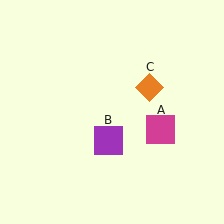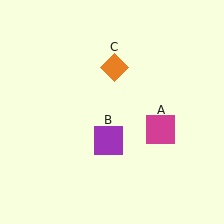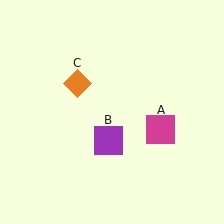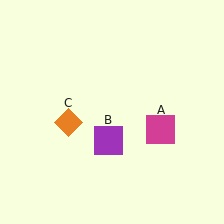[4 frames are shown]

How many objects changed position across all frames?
1 object changed position: orange diamond (object C).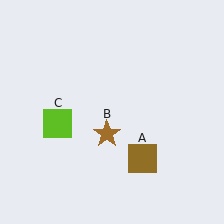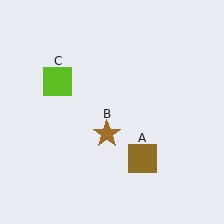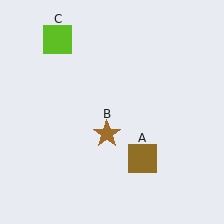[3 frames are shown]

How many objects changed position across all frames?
1 object changed position: lime square (object C).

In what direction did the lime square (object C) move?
The lime square (object C) moved up.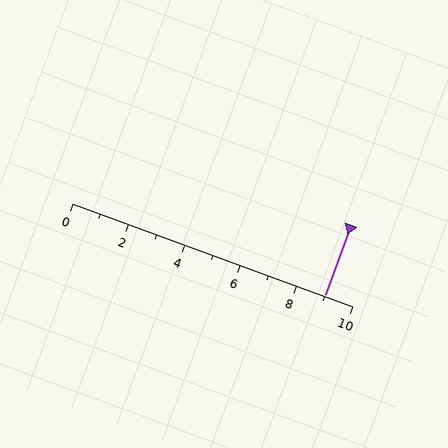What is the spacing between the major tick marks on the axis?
The major ticks are spaced 2 apart.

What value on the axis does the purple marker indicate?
The marker indicates approximately 9.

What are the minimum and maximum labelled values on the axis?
The axis runs from 0 to 10.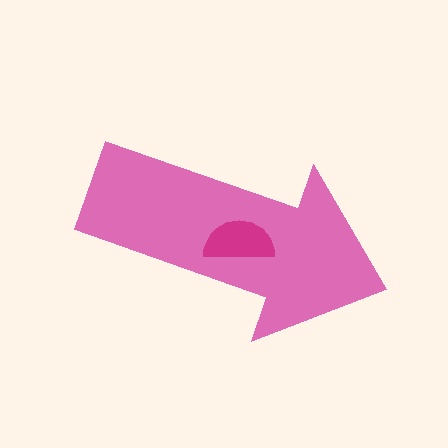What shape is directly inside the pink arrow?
The magenta semicircle.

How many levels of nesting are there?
2.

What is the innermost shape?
The magenta semicircle.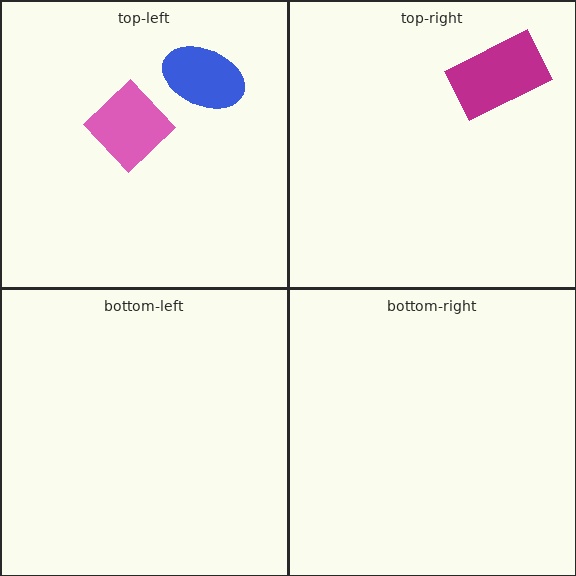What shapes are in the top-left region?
The pink diamond, the blue ellipse.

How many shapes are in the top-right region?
1.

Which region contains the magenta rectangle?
The top-right region.